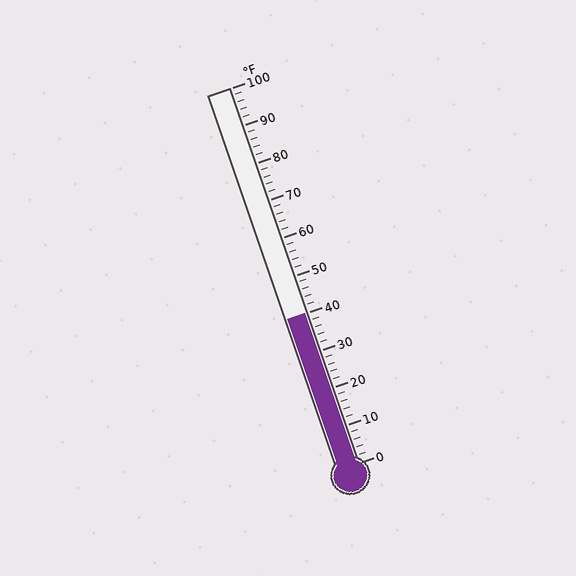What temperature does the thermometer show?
The thermometer shows approximately 40°F.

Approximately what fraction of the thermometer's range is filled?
The thermometer is filled to approximately 40% of its range.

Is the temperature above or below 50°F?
The temperature is below 50°F.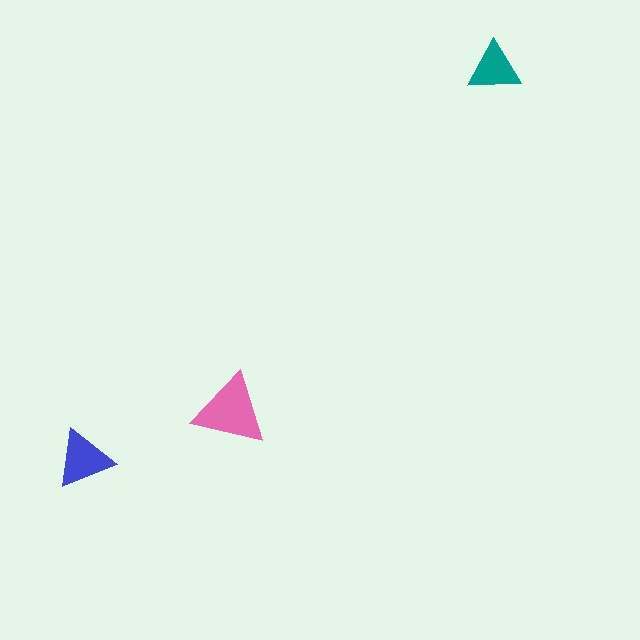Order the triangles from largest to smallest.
the pink one, the blue one, the teal one.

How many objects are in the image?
There are 3 objects in the image.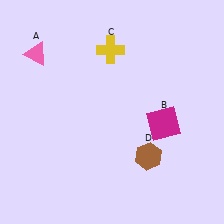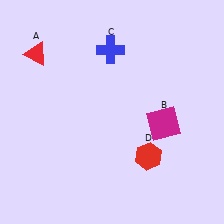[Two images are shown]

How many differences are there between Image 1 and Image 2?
There are 3 differences between the two images.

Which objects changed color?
A changed from pink to red. C changed from yellow to blue. D changed from brown to red.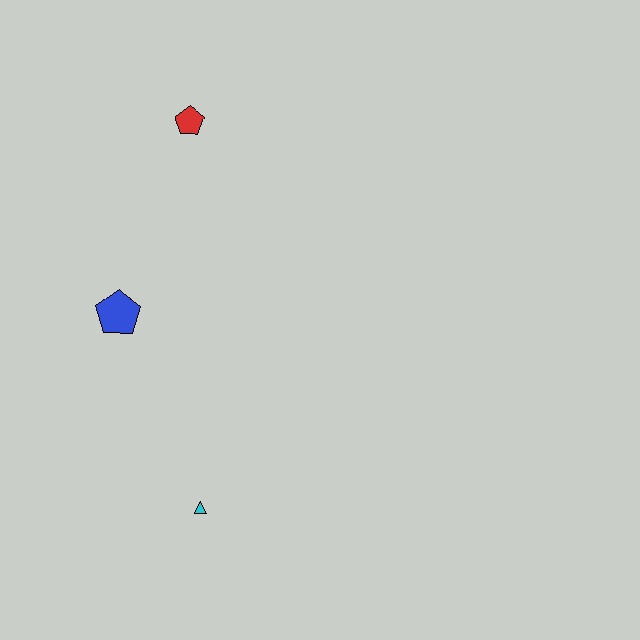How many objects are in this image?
There are 3 objects.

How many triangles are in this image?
There is 1 triangle.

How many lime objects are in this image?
There are no lime objects.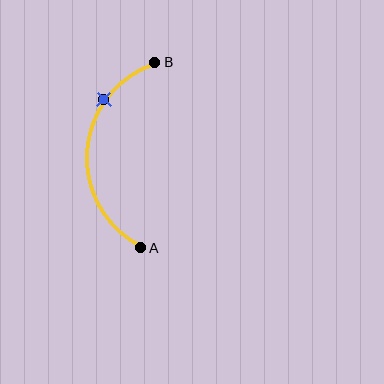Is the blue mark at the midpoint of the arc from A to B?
No. The blue mark lies on the arc but is closer to endpoint B. The arc midpoint would be at the point on the curve equidistant along the arc from both A and B.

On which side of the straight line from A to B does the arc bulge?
The arc bulges to the left of the straight line connecting A and B.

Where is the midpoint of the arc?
The arc midpoint is the point on the curve farthest from the straight line joining A and B. It sits to the left of that line.